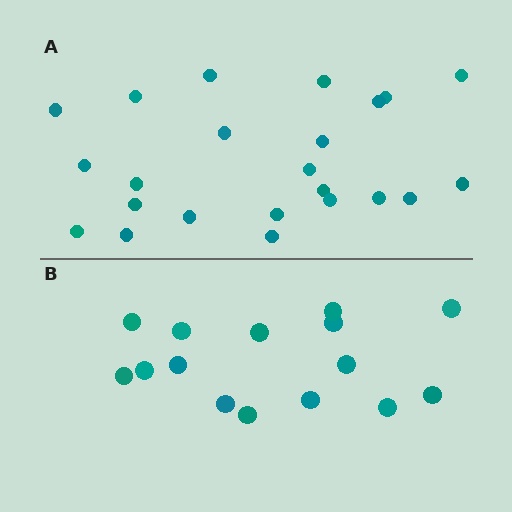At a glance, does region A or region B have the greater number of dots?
Region A (the top region) has more dots.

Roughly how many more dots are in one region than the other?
Region A has roughly 8 or so more dots than region B.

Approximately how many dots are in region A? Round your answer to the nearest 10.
About 20 dots. (The exact count is 23, which rounds to 20.)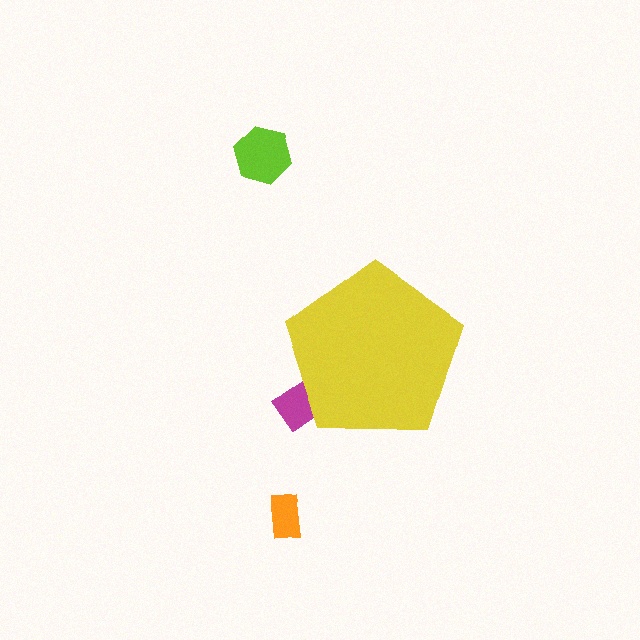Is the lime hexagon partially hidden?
No, the lime hexagon is fully visible.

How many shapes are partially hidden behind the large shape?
1 shape is partially hidden.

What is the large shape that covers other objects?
A yellow pentagon.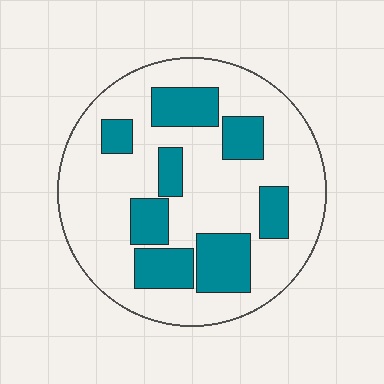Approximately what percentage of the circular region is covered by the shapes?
Approximately 30%.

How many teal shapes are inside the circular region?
8.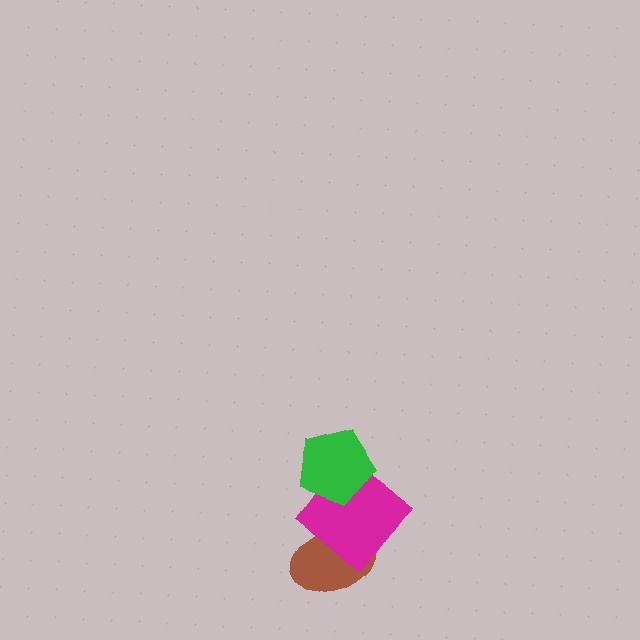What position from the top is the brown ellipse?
The brown ellipse is 3rd from the top.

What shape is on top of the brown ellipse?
The magenta diamond is on top of the brown ellipse.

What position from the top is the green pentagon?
The green pentagon is 1st from the top.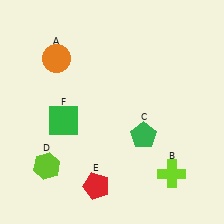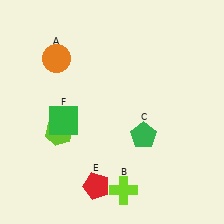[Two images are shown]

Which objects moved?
The objects that moved are: the lime cross (B), the lime hexagon (D).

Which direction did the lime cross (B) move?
The lime cross (B) moved left.